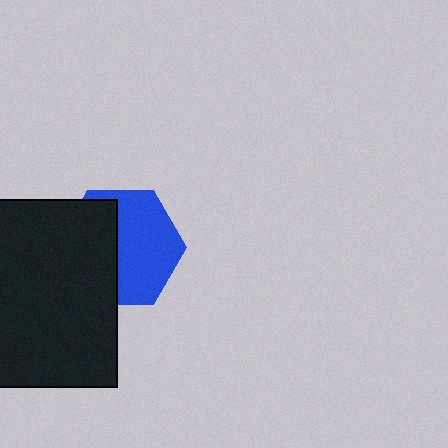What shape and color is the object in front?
The object in front is a black rectangle.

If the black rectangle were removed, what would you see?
You would see the complete blue hexagon.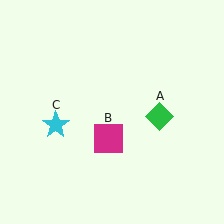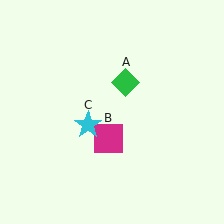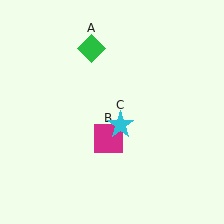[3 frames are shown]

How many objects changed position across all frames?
2 objects changed position: green diamond (object A), cyan star (object C).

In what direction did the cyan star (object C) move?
The cyan star (object C) moved right.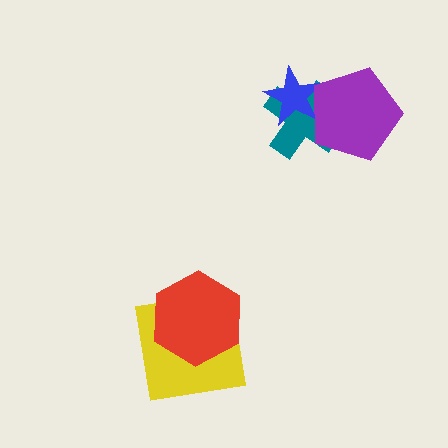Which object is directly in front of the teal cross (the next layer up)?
The blue star is directly in front of the teal cross.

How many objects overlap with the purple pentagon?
2 objects overlap with the purple pentagon.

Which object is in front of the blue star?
The purple pentagon is in front of the blue star.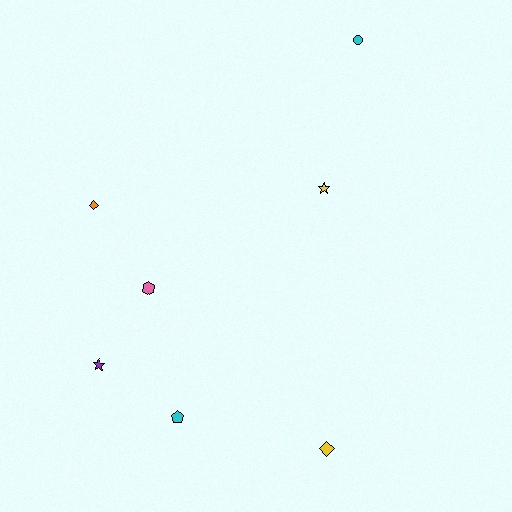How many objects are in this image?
There are 7 objects.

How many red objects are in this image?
There are no red objects.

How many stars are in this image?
There are 2 stars.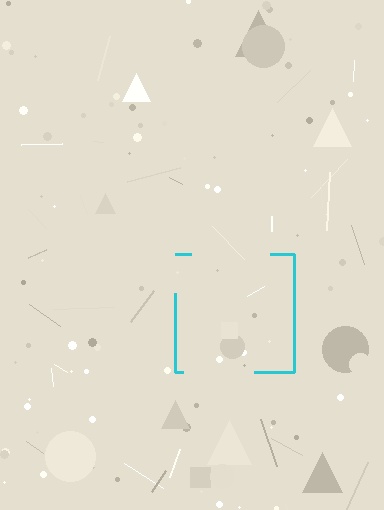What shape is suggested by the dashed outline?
The dashed outline suggests a square.